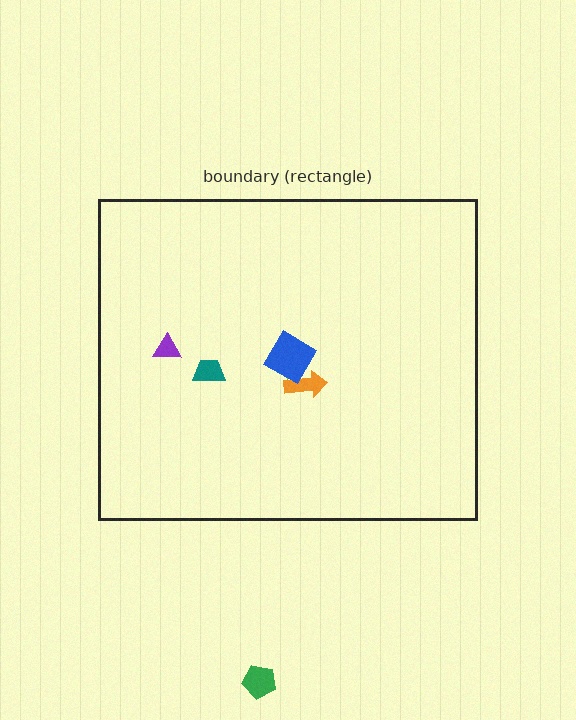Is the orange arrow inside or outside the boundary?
Inside.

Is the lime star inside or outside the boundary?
Inside.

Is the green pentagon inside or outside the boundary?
Outside.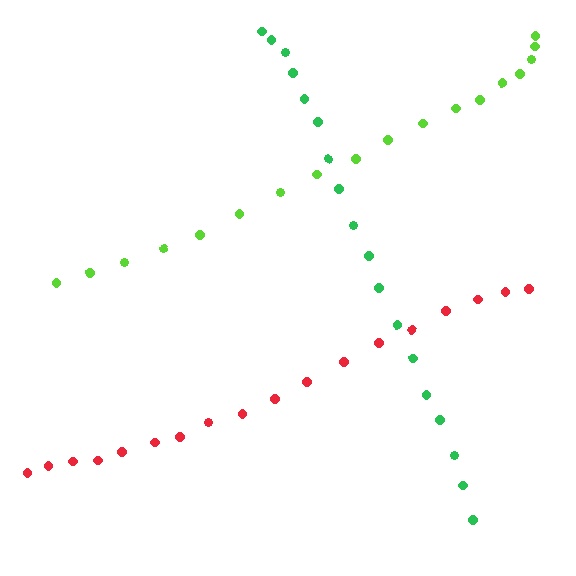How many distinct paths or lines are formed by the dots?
There are 3 distinct paths.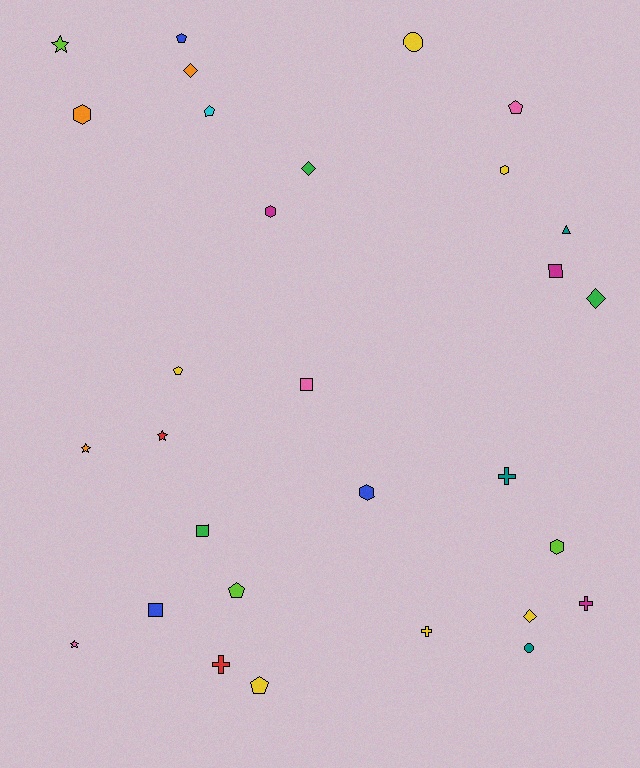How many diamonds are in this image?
There are 4 diamonds.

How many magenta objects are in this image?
There are 3 magenta objects.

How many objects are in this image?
There are 30 objects.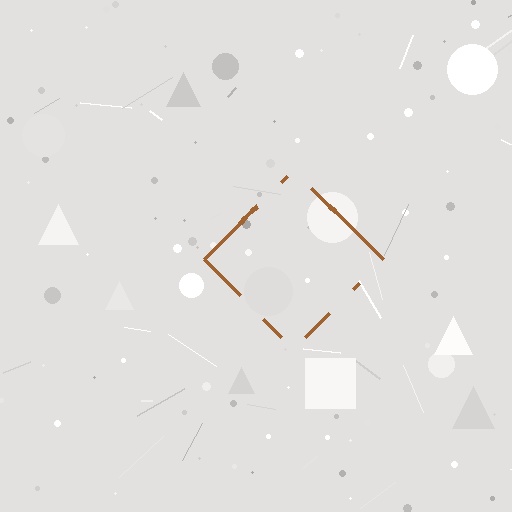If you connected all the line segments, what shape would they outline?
They would outline a diamond.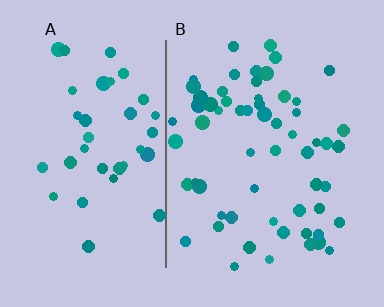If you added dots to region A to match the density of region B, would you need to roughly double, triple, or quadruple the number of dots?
Approximately double.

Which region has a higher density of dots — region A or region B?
B (the right).